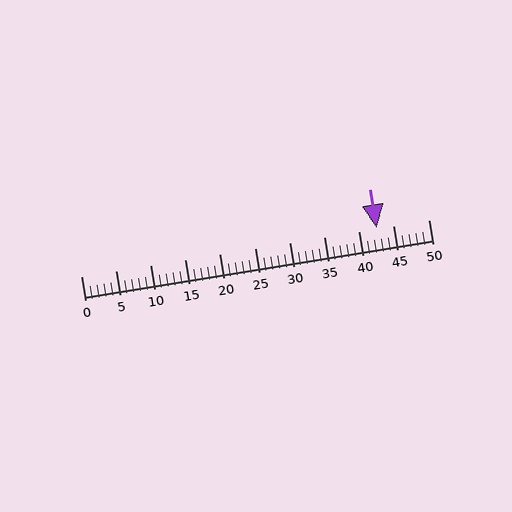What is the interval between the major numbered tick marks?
The major tick marks are spaced 5 units apart.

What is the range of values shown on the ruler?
The ruler shows values from 0 to 50.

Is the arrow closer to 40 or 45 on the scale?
The arrow is closer to 45.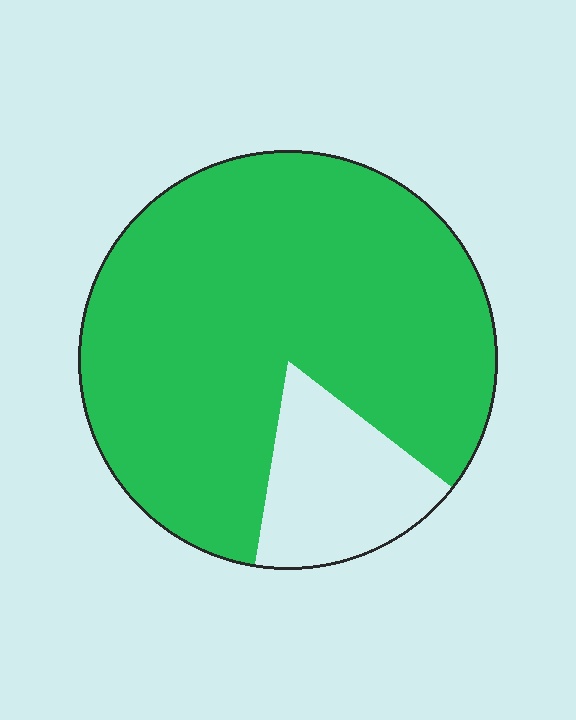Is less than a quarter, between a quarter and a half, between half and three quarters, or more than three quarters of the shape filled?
More than three quarters.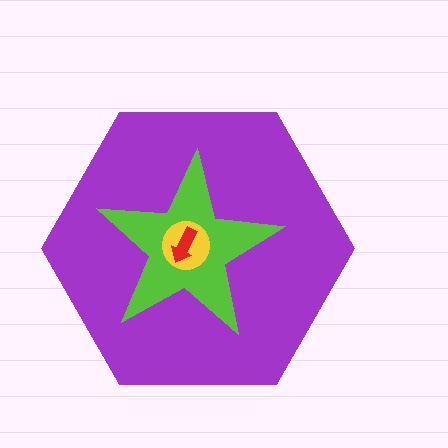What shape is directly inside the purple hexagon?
The lime star.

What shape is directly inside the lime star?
The yellow circle.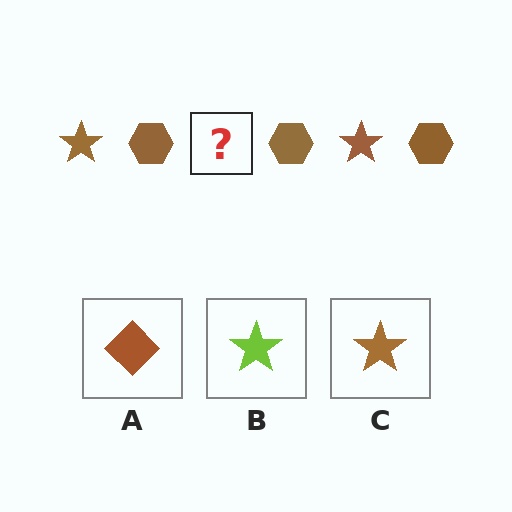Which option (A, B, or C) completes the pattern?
C.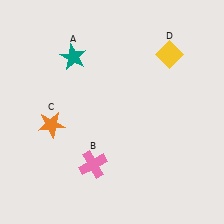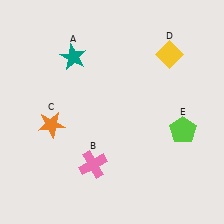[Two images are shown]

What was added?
A lime pentagon (E) was added in Image 2.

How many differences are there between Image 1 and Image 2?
There is 1 difference between the two images.